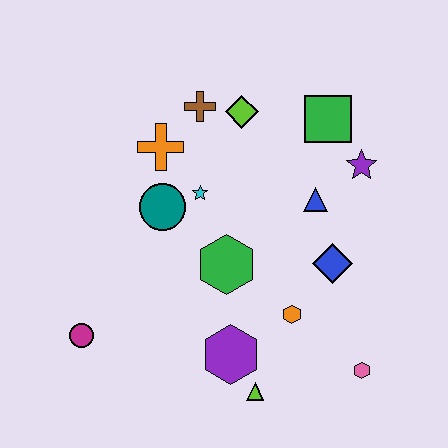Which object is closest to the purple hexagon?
The lime triangle is closest to the purple hexagon.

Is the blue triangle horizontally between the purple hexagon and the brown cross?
No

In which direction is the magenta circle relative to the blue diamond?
The magenta circle is to the left of the blue diamond.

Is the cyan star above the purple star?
No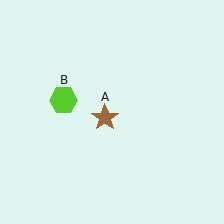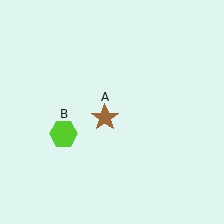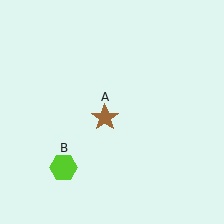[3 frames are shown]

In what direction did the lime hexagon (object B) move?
The lime hexagon (object B) moved down.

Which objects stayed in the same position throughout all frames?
Brown star (object A) remained stationary.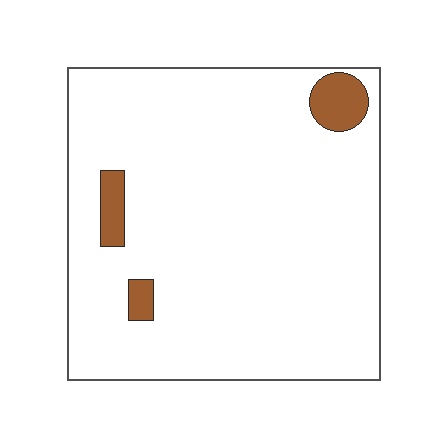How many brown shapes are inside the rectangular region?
3.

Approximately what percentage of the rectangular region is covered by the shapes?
Approximately 5%.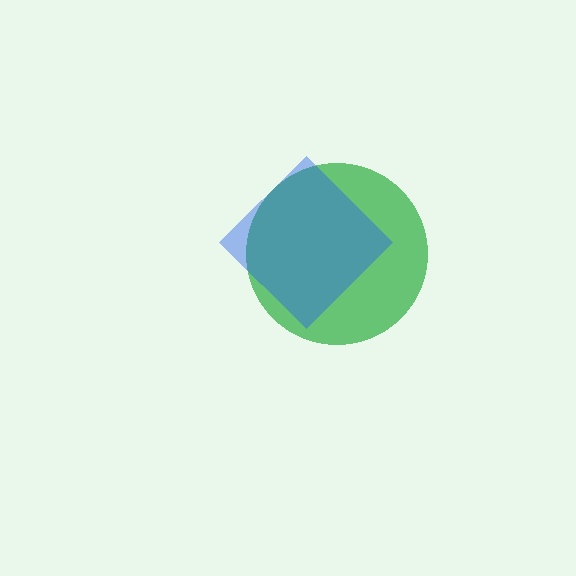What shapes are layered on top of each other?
The layered shapes are: a green circle, a blue diamond.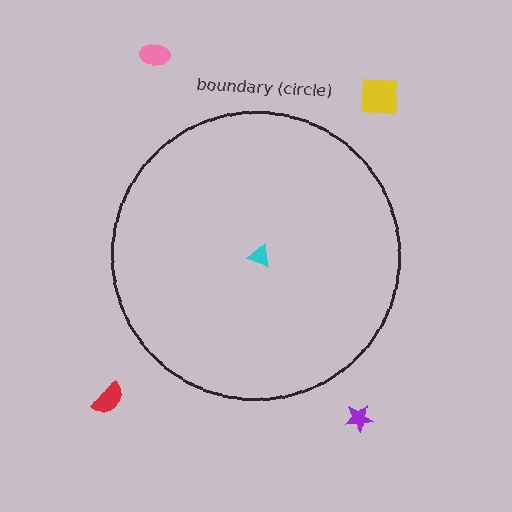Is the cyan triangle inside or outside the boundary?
Inside.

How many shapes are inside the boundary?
1 inside, 4 outside.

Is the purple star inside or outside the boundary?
Outside.